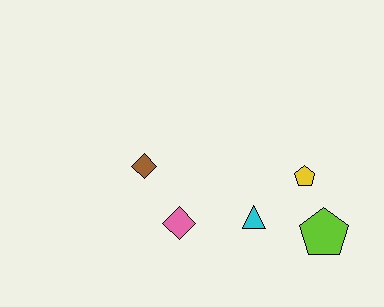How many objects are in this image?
There are 5 objects.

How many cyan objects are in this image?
There is 1 cyan object.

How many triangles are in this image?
There is 1 triangle.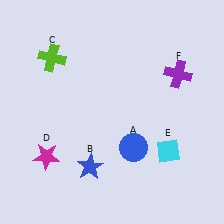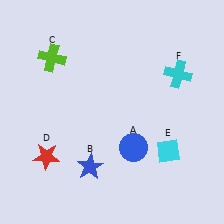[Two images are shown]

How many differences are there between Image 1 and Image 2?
There are 2 differences between the two images.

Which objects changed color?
D changed from magenta to red. F changed from purple to cyan.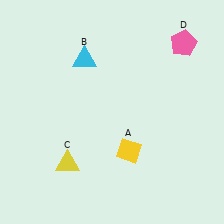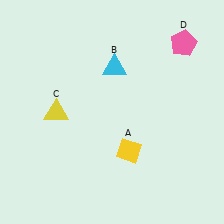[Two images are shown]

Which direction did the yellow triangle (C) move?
The yellow triangle (C) moved up.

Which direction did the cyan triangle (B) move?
The cyan triangle (B) moved right.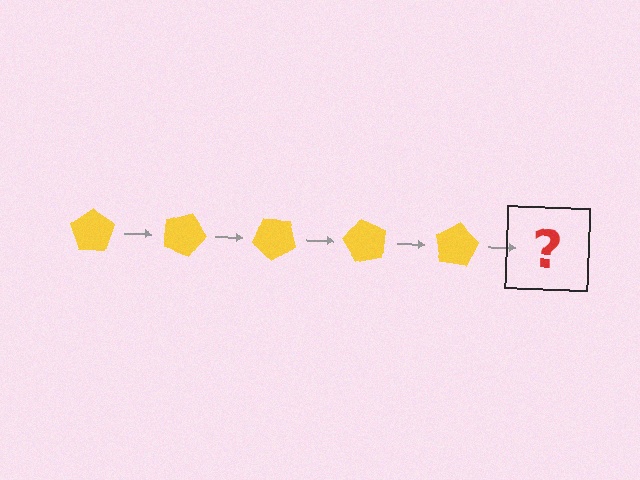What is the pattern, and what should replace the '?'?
The pattern is that the pentagon rotates 20 degrees each step. The '?' should be a yellow pentagon rotated 100 degrees.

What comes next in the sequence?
The next element should be a yellow pentagon rotated 100 degrees.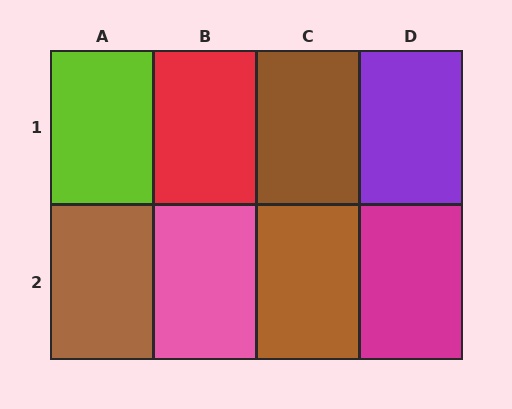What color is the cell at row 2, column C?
Brown.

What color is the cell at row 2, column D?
Magenta.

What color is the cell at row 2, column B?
Pink.